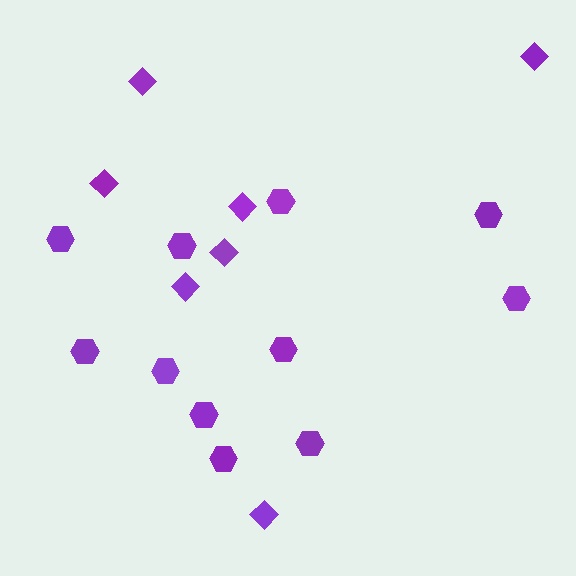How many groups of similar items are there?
There are 2 groups: one group of diamonds (7) and one group of hexagons (11).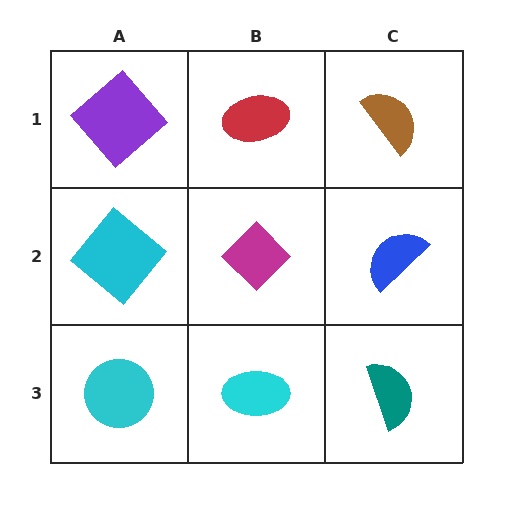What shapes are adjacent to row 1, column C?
A blue semicircle (row 2, column C), a red ellipse (row 1, column B).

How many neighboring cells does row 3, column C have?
2.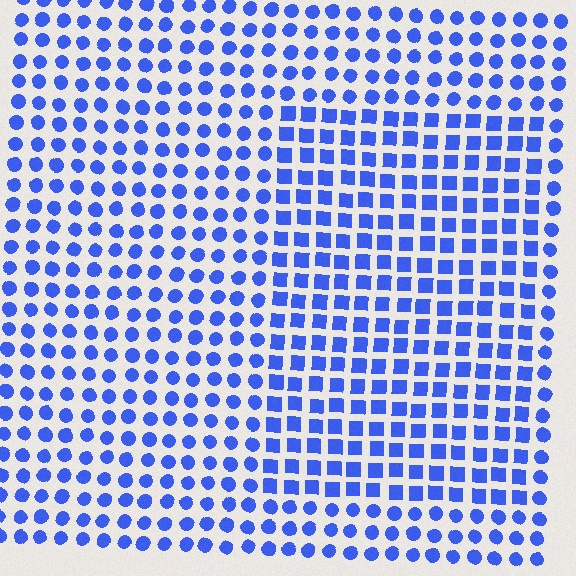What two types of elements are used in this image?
The image uses squares inside the rectangle region and circles outside it.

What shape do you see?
I see a rectangle.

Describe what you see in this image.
The image is filled with small blue elements arranged in a uniform grid. A rectangle-shaped region contains squares, while the surrounding area contains circles. The boundary is defined purely by the change in element shape.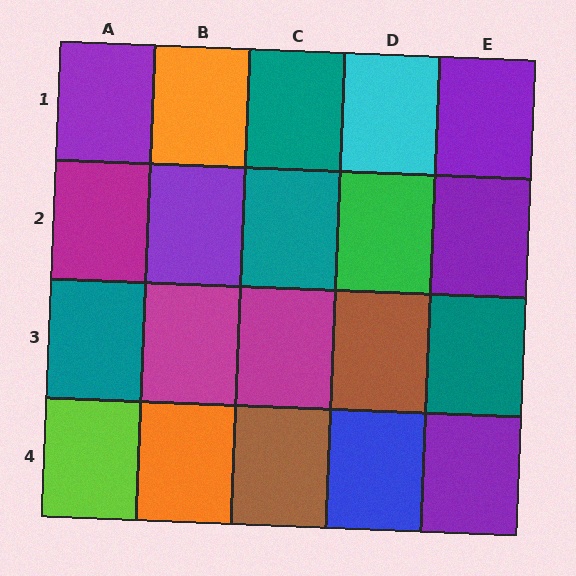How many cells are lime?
1 cell is lime.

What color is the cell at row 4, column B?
Orange.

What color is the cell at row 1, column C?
Teal.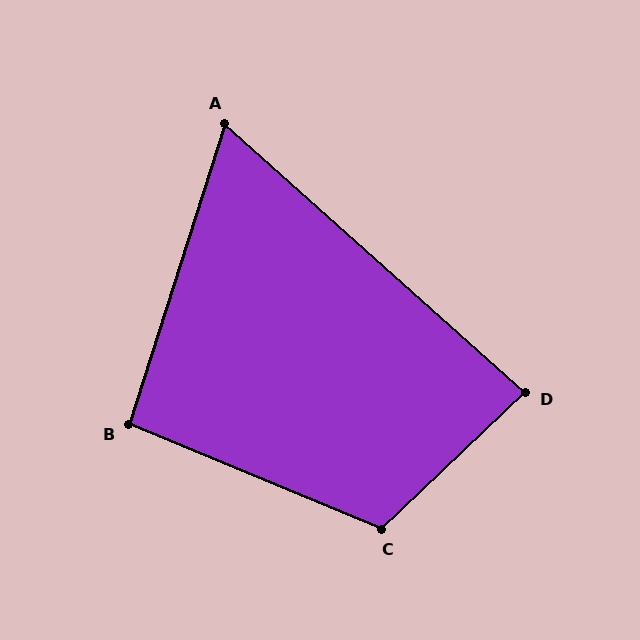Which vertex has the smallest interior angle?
A, at approximately 66 degrees.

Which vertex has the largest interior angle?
C, at approximately 114 degrees.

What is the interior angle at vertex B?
Approximately 95 degrees (approximately right).